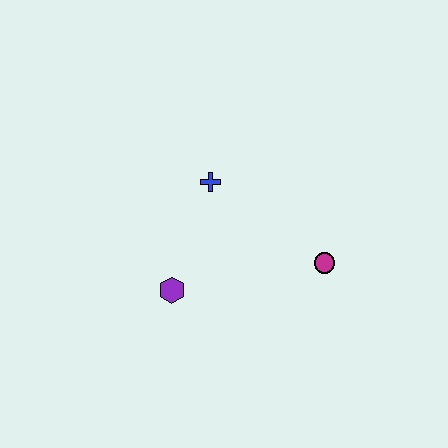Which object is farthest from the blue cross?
The magenta circle is farthest from the blue cross.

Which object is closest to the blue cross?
The purple hexagon is closest to the blue cross.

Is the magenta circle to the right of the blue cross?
Yes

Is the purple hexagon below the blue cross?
Yes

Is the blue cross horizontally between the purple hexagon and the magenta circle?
Yes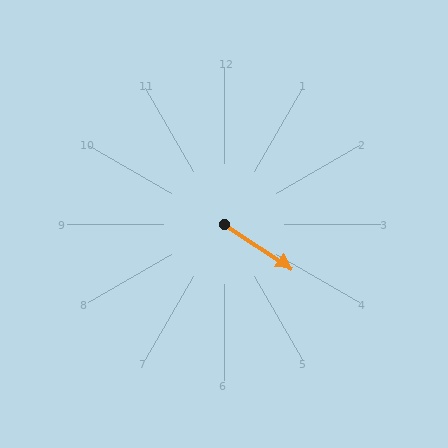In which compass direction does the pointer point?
Southeast.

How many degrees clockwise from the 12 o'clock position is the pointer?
Approximately 123 degrees.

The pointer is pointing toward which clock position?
Roughly 4 o'clock.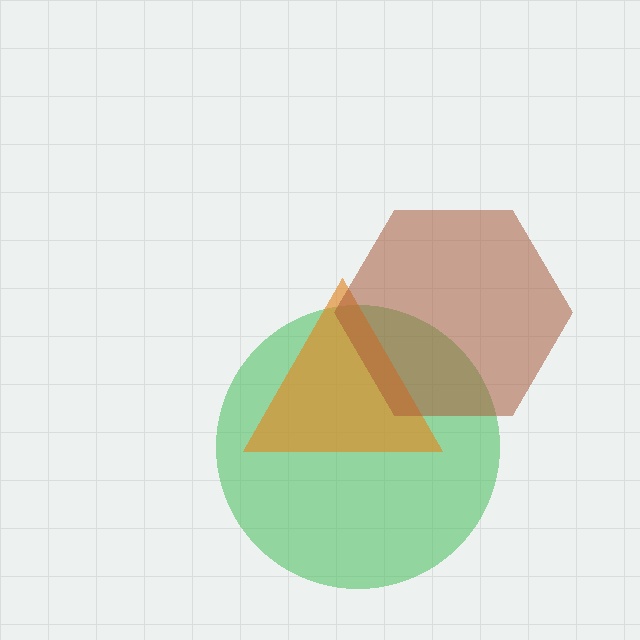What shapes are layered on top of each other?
The layered shapes are: a green circle, an orange triangle, a brown hexagon.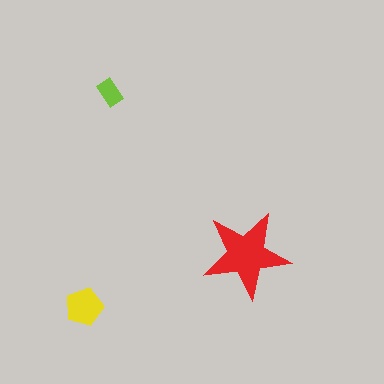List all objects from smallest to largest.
The lime rectangle, the yellow pentagon, the red star.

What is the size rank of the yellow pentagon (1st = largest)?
2nd.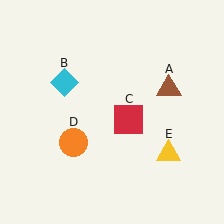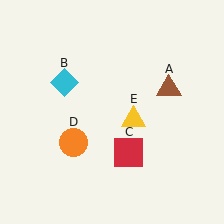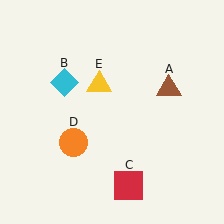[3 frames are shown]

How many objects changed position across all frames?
2 objects changed position: red square (object C), yellow triangle (object E).